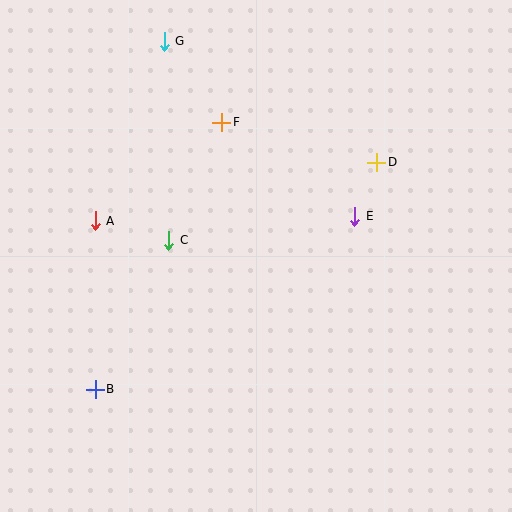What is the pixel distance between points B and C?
The distance between B and C is 166 pixels.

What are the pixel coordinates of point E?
Point E is at (355, 216).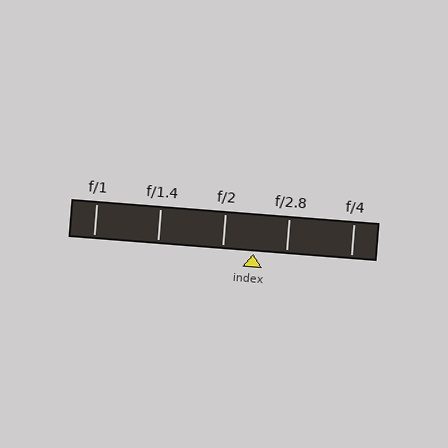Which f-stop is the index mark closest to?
The index mark is closest to f/2.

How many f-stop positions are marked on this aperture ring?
There are 5 f-stop positions marked.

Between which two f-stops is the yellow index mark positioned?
The index mark is between f/2 and f/2.8.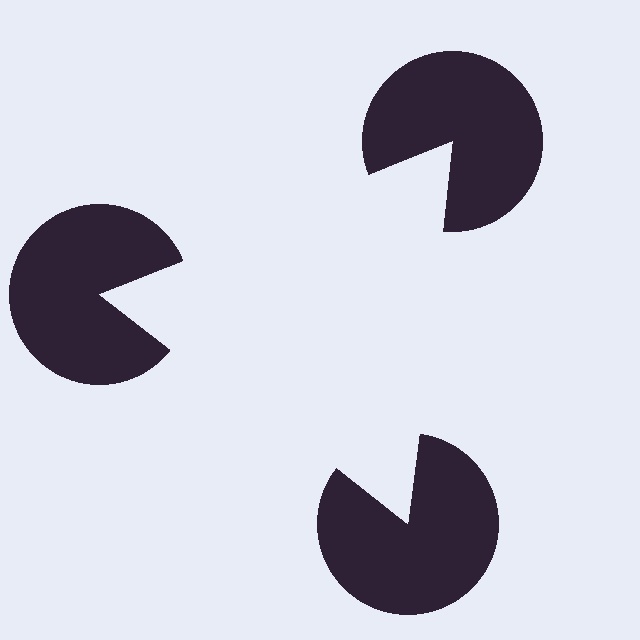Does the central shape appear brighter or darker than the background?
It typically appears slightly brighter than the background, even though no actual brightness change is drawn.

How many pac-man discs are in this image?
There are 3 — one at each vertex of the illusory triangle.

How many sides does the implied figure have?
3 sides.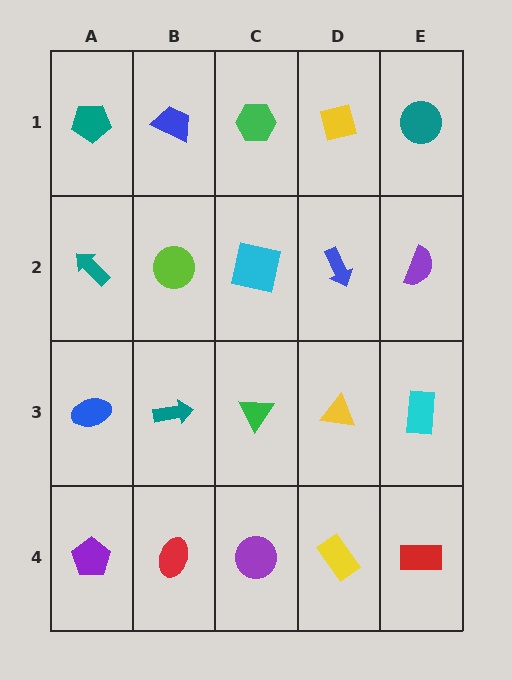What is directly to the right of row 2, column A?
A lime circle.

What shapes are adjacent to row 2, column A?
A teal pentagon (row 1, column A), a blue ellipse (row 3, column A), a lime circle (row 2, column B).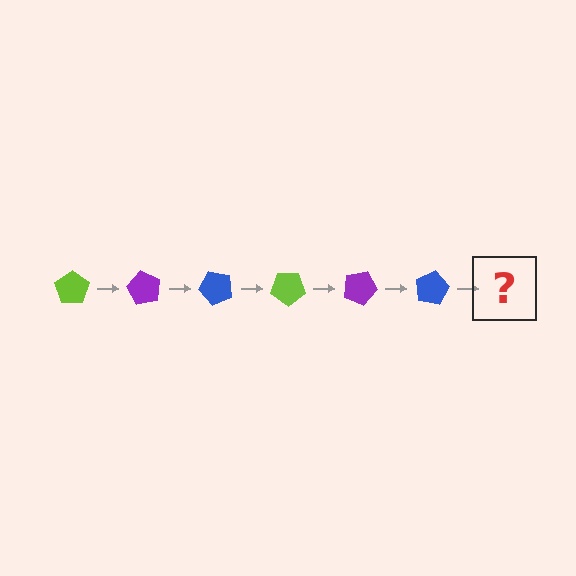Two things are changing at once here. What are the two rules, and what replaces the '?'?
The two rules are that it rotates 60 degrees each step and the color cycles through lime, purple, and blue. The '?' should be a lime pentagon, rotated 360 degrees from the start.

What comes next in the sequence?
The next element should be a lime pentagon, rotated 360 degrees from the start.